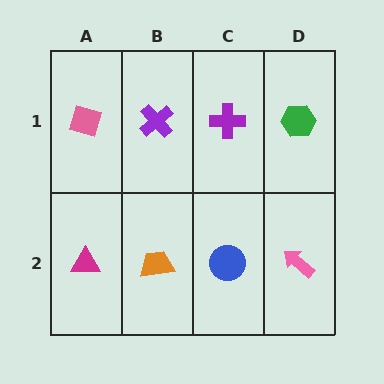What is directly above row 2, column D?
A green hexagon.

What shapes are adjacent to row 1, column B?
An orange trapezoid (row 2, column B), a pink diamond (row 1, column A), a purple cross (row 1, column C).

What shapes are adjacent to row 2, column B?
A purple cross (row 1, column B), a magenta triangle (row 2, column A), a blue circle (row 2, column C).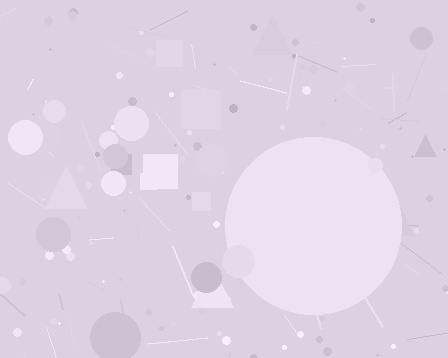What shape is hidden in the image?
A circle is hidden in the image.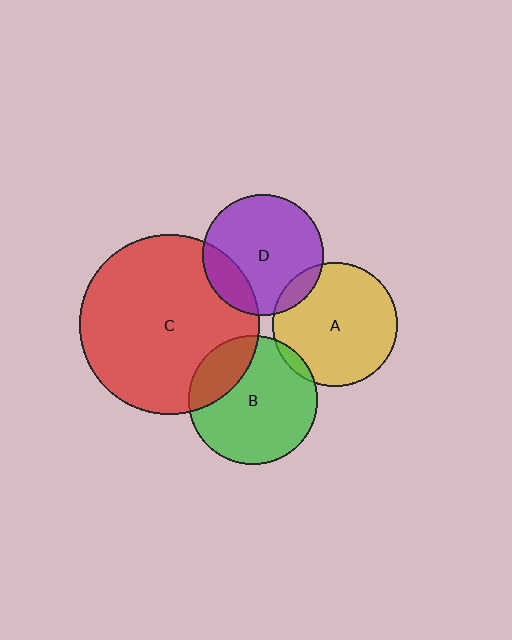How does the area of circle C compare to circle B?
Approximately 2.0 times.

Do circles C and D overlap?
Yes.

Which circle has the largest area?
Circle C (red).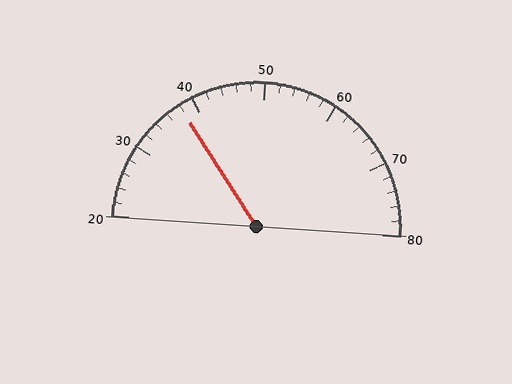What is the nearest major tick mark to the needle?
The nearest major tick mark is 40.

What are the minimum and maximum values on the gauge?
The gauge ranges from 20 to 80.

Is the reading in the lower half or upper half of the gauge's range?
The reading is in the lower half of the range (20 to 80).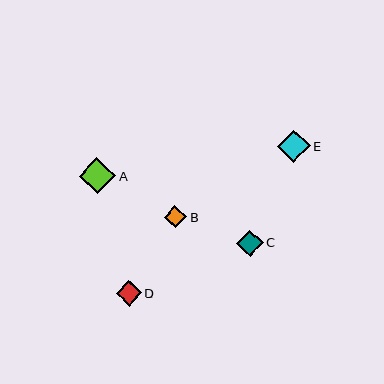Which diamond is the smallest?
Diamond B is the smallest with a size of approximately 22 pixels.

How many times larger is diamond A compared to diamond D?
Diamond A is approximately 1.4 times the size of diamond D.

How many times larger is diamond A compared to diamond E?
Diamond A is approximately 1.1 times the size of diamond E.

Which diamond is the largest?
Diamond A is the largest with a size of approximately 36 pixels.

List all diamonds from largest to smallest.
From largest to smallest: A, E, C, D, B.